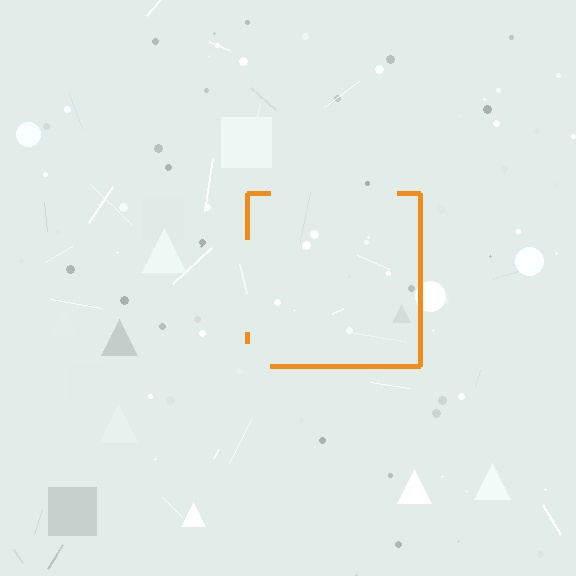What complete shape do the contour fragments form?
The contour fragments form a square.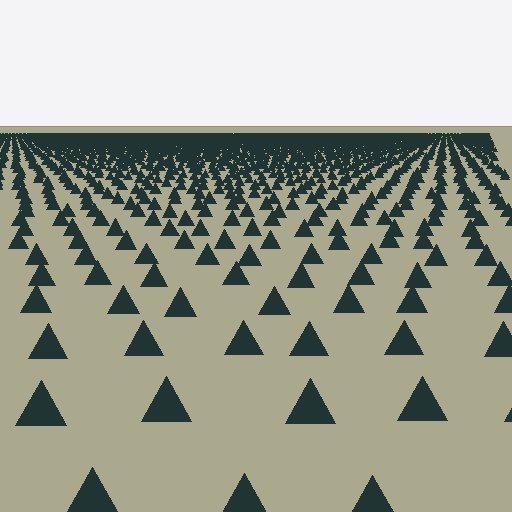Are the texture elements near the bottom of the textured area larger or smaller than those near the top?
Larger. Near the bottom, elements are closer to the viewer and appear at a bigger on-screen size.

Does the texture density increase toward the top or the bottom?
Density increases toward the top.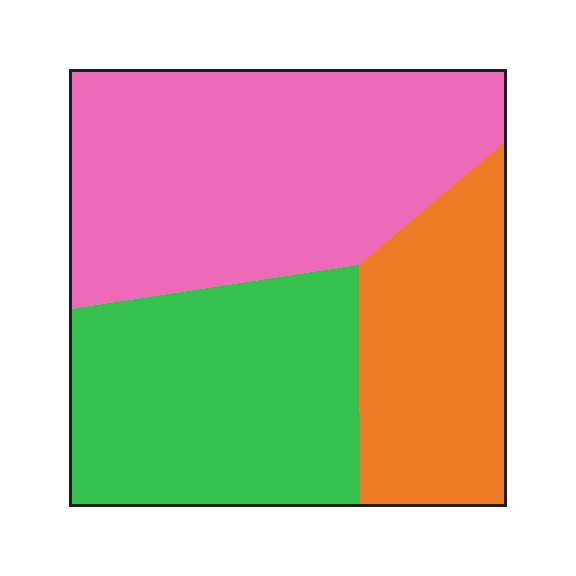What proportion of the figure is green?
Green covers around 35% of the figure.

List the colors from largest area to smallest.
From largest to smallest: pink, green, orange.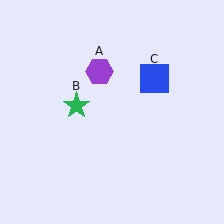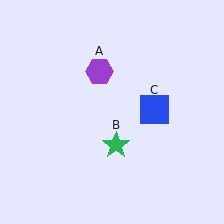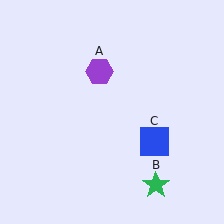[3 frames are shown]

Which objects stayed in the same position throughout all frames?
Purple hexagon (object A) remained stationary.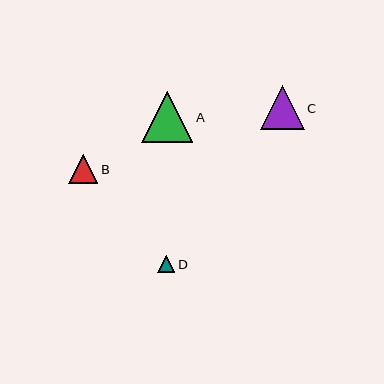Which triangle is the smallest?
Triangle D is the smallest with a size of approximately 17 pixels.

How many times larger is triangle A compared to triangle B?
Triangle A is approximately 1.8 times the size of triangle B.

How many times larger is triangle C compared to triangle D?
Triangle C is approximately 2.6 times the size of triangle D.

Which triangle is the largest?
Triangle A is the largest with a size of approximately 51 pixels.